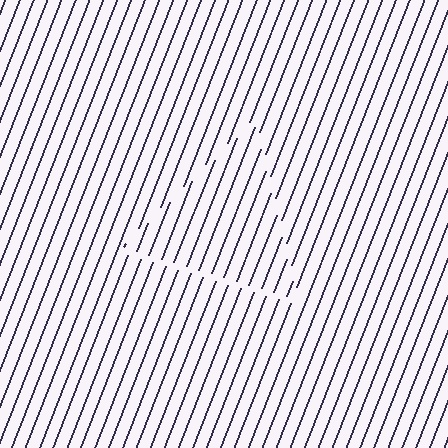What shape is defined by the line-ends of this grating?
An illusory triangle. The interior of the shape contains the same grating, shifted by half a period — the contour is defined by the phase discontinuity where line-ends from the inner and outer gratings abut.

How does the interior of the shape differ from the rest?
The interior of the shape contains the same grating, shifted by half a period — the contour is defined by the phase discontinuity where line-ends from the inner and outer gratings abut.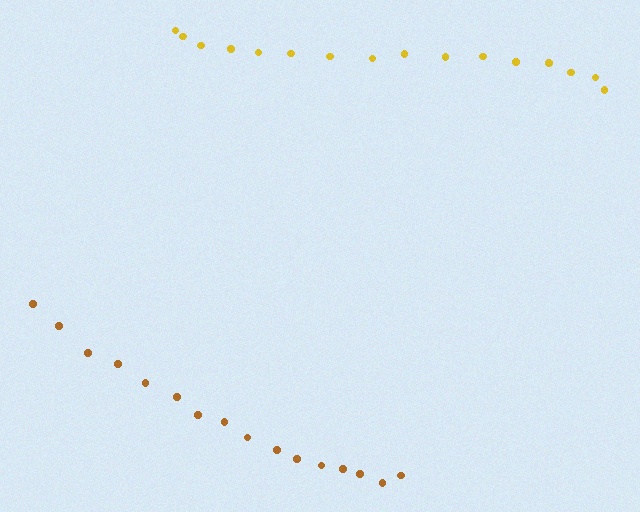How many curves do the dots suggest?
There are 2 distinct paths.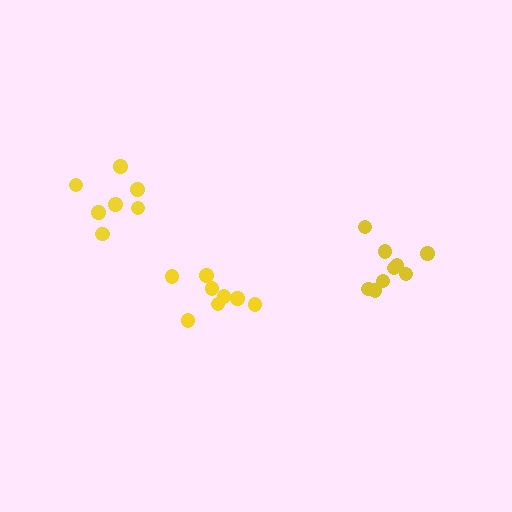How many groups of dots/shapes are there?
There are 3 groups.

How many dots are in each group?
Group 1: 9 dots, Group 2: 7 dots, Group 3: 8 dots (24 total).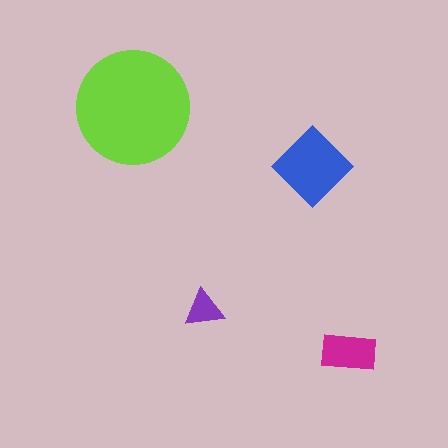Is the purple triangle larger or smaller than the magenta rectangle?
Smaller.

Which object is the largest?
The lime circle.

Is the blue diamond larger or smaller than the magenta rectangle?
Larger.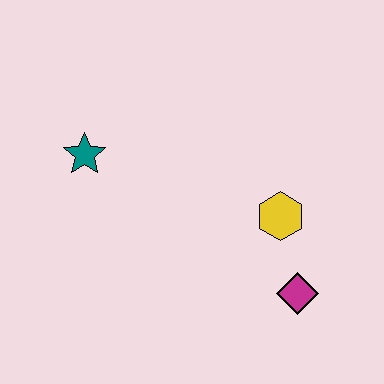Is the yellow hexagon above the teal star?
No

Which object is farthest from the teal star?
The magenta diamond is farthest from the teal star.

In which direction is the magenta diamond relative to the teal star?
The magenta diamond is to the right of the teal star.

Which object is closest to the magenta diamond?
The yellow hexagon is closest to the magenta diamond.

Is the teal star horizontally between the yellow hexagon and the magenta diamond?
No